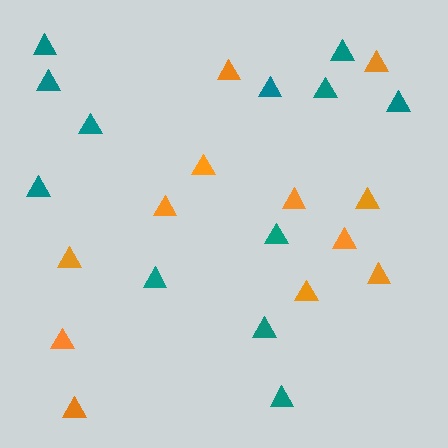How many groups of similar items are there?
There are 2 groups: one group of orange triangles (12) and one group of teal triangles (12).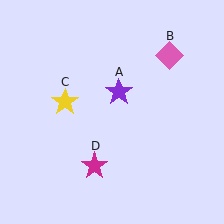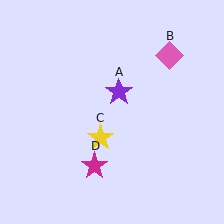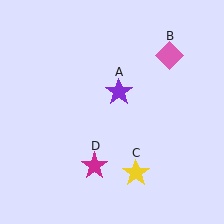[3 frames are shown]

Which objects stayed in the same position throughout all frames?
Purple star (object A) and pink diamond (object B) and magenta star (object D) remained stationary.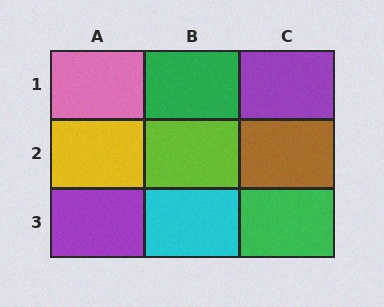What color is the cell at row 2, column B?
Lime.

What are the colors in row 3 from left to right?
Purple, cyan, green.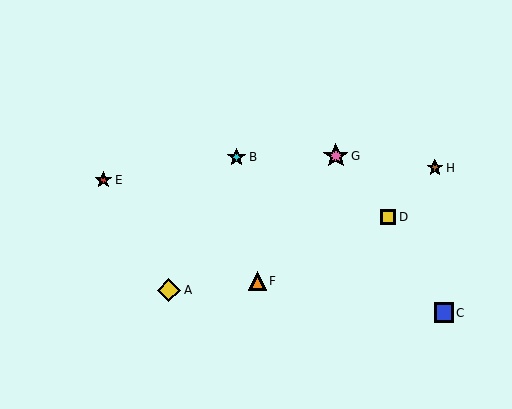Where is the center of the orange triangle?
The center of the orange triangle is at (257, 281).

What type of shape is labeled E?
Shape E is a red star.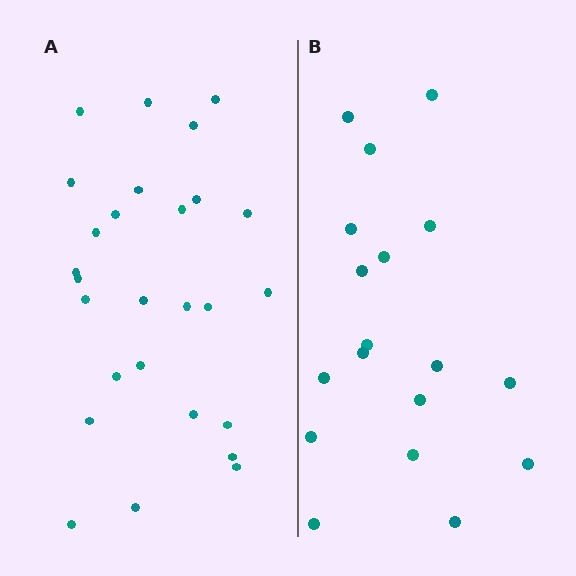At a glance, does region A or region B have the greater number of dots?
Region A (the left region) has more dots.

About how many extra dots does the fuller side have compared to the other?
Region A has roughly 8 or so more dots than region B.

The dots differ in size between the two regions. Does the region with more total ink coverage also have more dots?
No. Region B has more total ink coverage because its dots are larger, but region A actually contains more individual dots. Total area can be misleading — the number of items is what matters here.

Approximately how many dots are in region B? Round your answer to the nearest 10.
About 20 dots. (The exact count is 18, which rounds to 20.)